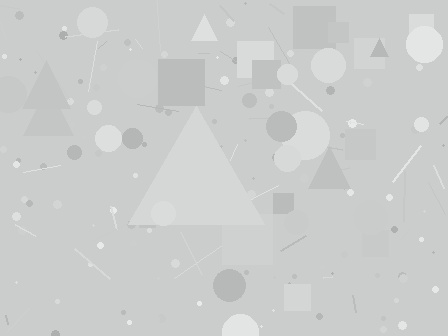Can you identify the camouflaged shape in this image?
The camouflaged shape is a triangle.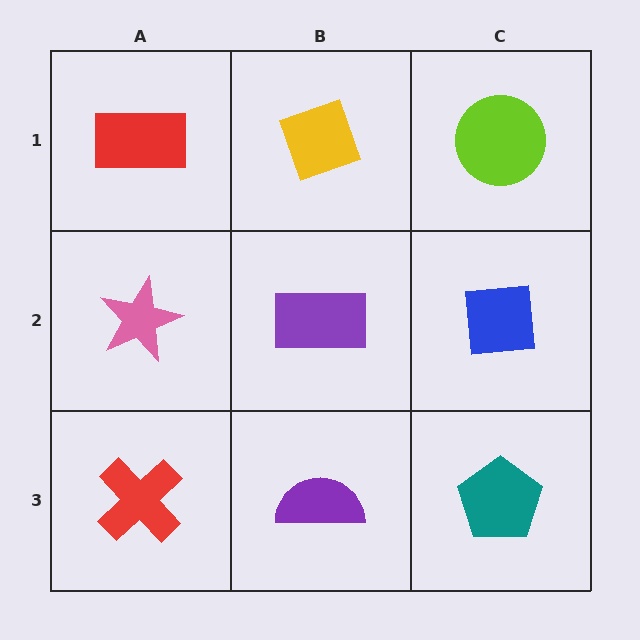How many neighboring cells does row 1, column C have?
2.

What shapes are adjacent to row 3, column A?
A pink star (row 2, column A), a purple semicircle (row 3, column B).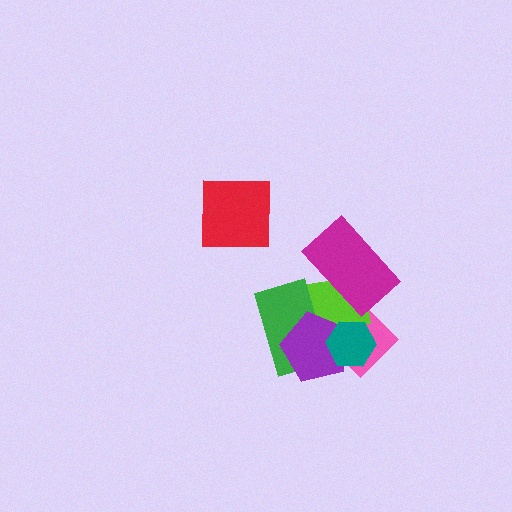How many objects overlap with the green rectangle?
4 objects overlap with the green rectangle.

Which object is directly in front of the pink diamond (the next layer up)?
The lime rectangle is directly in front of the pink diamond.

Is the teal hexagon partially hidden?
No, no other shape covers it.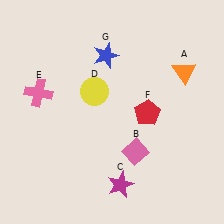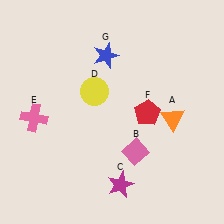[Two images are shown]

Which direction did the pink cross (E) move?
The pink cross (E) moved down.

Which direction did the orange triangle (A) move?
The orange triangle (A) moved down.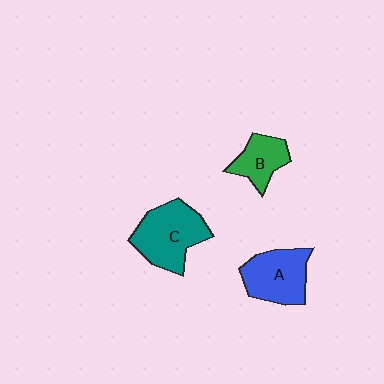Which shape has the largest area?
Shape C (teal).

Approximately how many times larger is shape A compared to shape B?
Approximately 1.5 times.